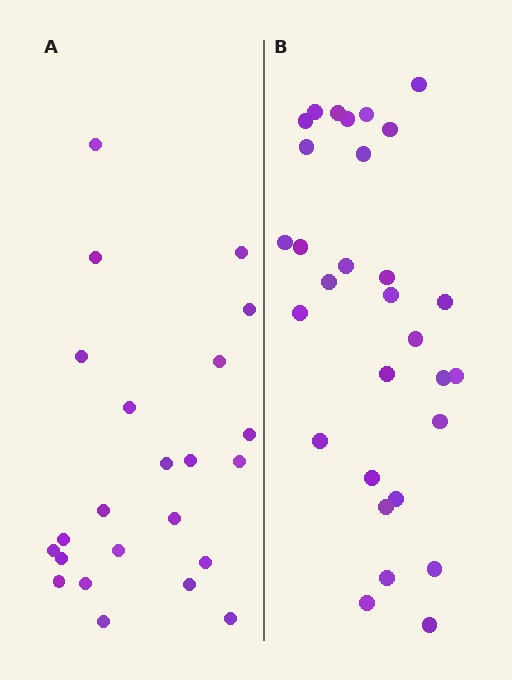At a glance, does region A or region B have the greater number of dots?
Region B (the right region) has more dots.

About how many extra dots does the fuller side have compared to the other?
Region B has roughly 8 or so more dots than region A.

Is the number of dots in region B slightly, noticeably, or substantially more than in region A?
Region B has noticeably more, but not dramatically so. The ratio is roughly 1.3 to 1.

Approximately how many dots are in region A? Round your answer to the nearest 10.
About 20 dots. (The exact count is 23, which rounds to 20.)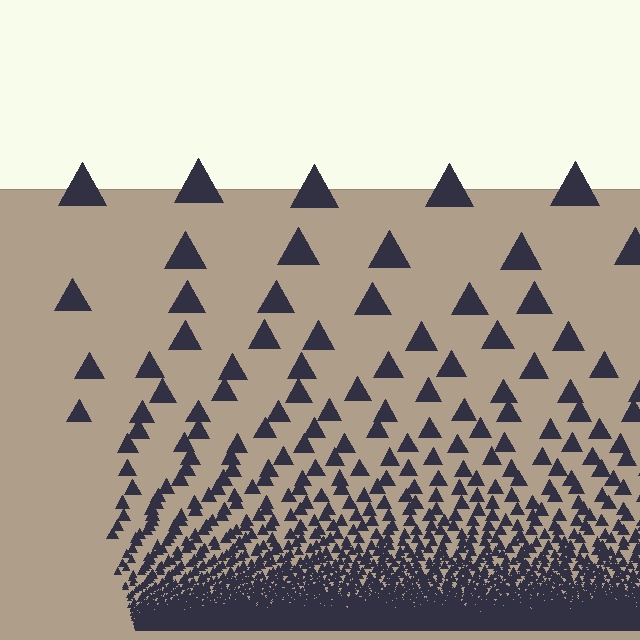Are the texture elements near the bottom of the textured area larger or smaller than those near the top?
Smaller. The gradient is inverted — elements near the bottom are smaller and denser.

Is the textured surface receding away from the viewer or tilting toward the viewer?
The surface appears to tilt toward the viewer. Texture elements get larger and sparser toward the top.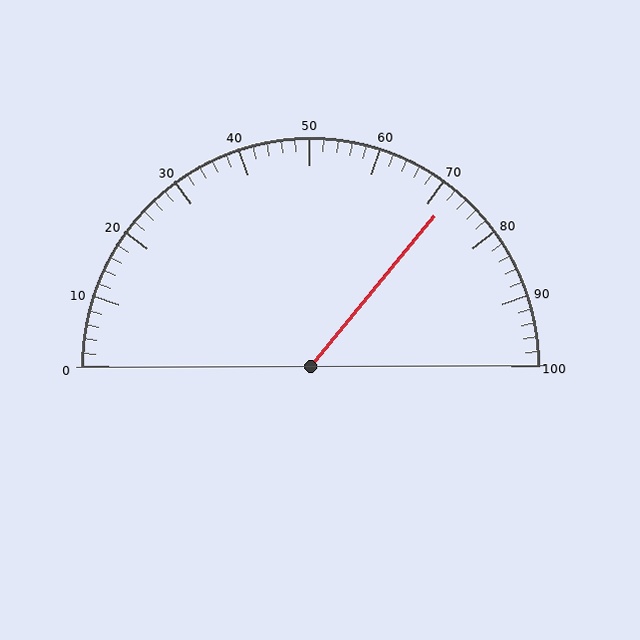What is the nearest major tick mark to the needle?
The nearest major tick mark is 70.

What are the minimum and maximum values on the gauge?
The gauge ranges from 0 to 100.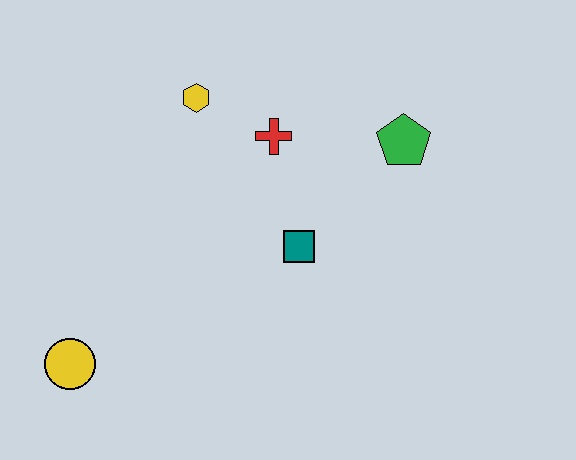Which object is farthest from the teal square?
The yellow circle is farthest from the teal square.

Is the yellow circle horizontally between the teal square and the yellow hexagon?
No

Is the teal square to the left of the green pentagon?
Yes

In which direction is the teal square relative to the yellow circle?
The teal square is to the right of the yellow circle.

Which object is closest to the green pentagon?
The red cross is closest to the green pentagon.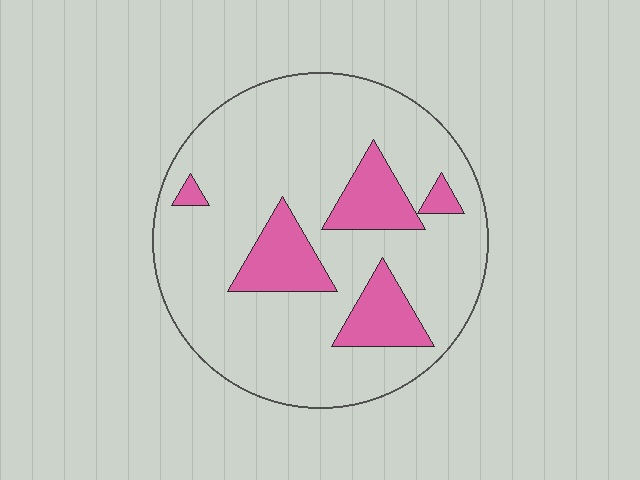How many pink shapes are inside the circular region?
5.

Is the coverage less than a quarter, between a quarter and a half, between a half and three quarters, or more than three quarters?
Less than a quarter.